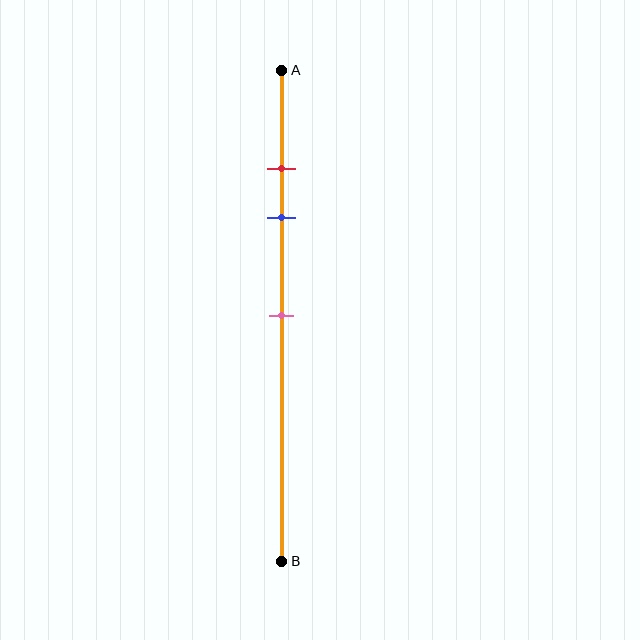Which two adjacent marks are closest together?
The red and blue marks are the closest adjacent pair.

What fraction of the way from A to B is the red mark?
The red mark is approximately 20% (0.2) of the way from A to B.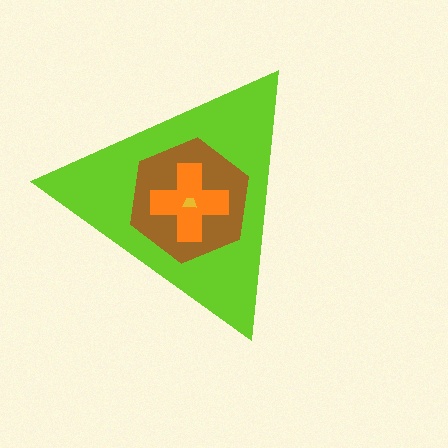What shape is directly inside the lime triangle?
The brown hexagon.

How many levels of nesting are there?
4.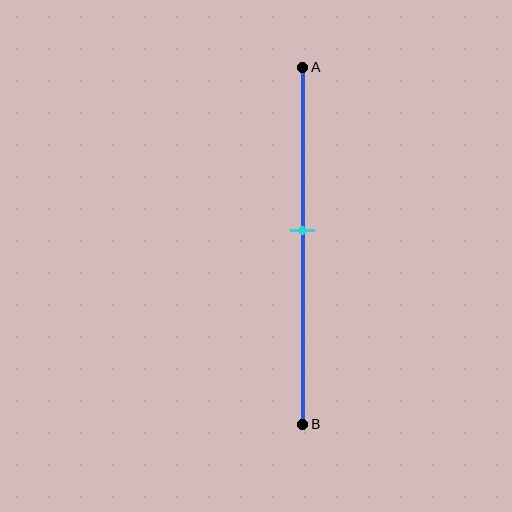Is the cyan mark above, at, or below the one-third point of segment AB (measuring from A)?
The cyan mark is below the one-third point of segment AB.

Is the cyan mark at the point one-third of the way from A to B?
No, the mark is at about 45% from A, not at the 33% one-third point.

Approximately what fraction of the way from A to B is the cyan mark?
The cyan mark is approximately 45% of the way from A to B.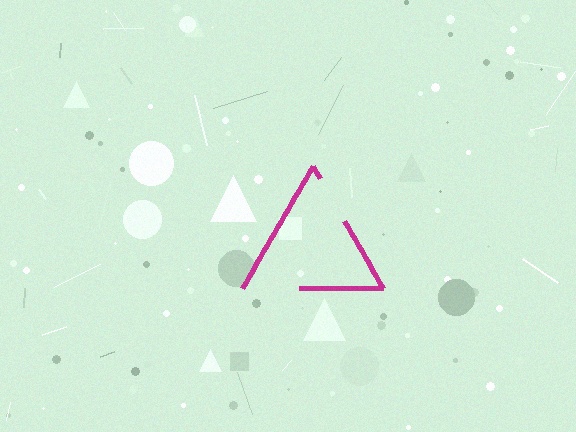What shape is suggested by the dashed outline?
The dashed outline suggests a triangle.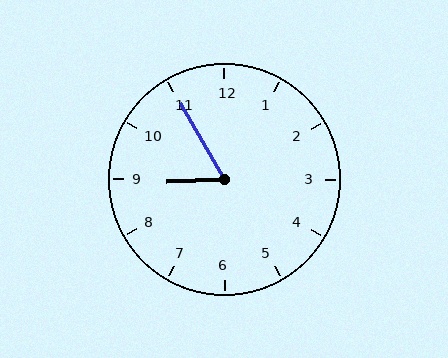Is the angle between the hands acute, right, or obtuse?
It is acute.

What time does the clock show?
8:55.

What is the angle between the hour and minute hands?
Approximately 62 degrees.